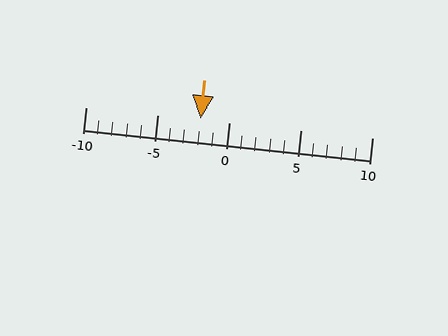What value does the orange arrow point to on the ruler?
The orange arrow points to approximately -2.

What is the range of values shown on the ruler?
The ruler shows values from -10 to 10.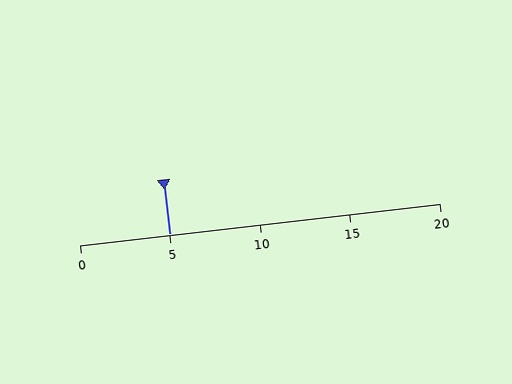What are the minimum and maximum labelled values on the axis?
The axis runs from 0 to 20.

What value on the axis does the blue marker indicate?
The marker indicates approximately 5.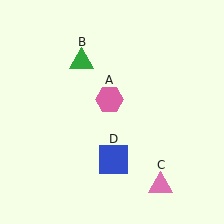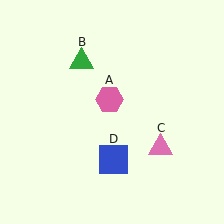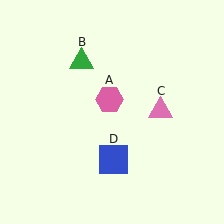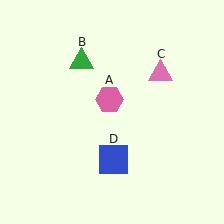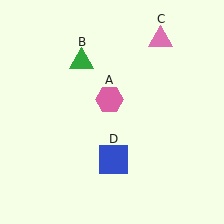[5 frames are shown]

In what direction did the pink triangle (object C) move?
The pink triangle (object C) moved up.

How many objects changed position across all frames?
1 object changed position: pink triangle (object C).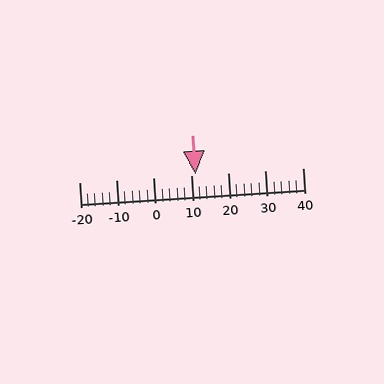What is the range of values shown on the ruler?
The ruler shows values from -20 to 40.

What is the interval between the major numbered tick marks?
The major tick marks are spaced 10 units apart.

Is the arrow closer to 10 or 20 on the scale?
The arrow is closer to 10.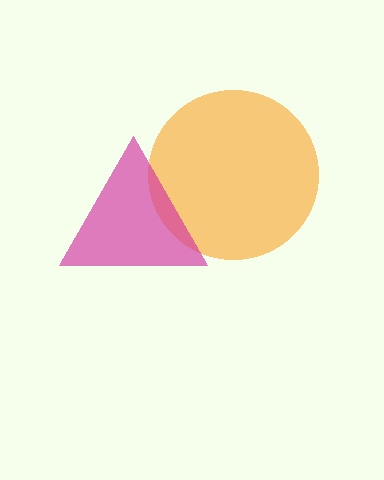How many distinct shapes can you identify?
There are 2 distinct shapes: an orange circle, a magenta triangle.